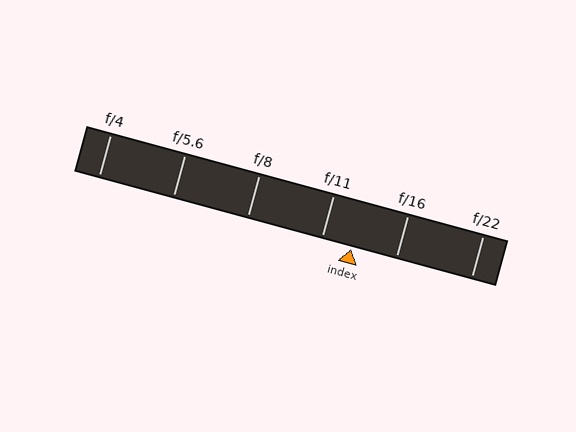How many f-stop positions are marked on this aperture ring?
There are 6 f-stop positions marked.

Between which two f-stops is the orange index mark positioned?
The index mark is between f/11 and f/16.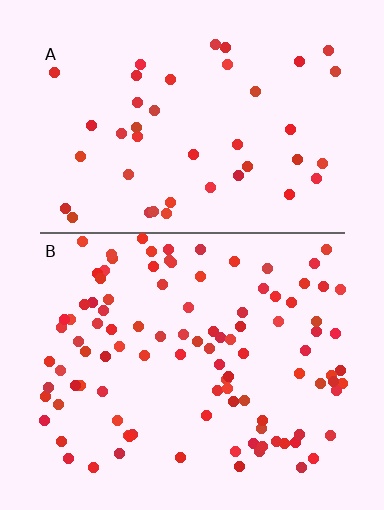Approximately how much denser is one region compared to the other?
Approximately 2.4× — region B over region A.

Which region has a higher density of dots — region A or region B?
B (the bottom).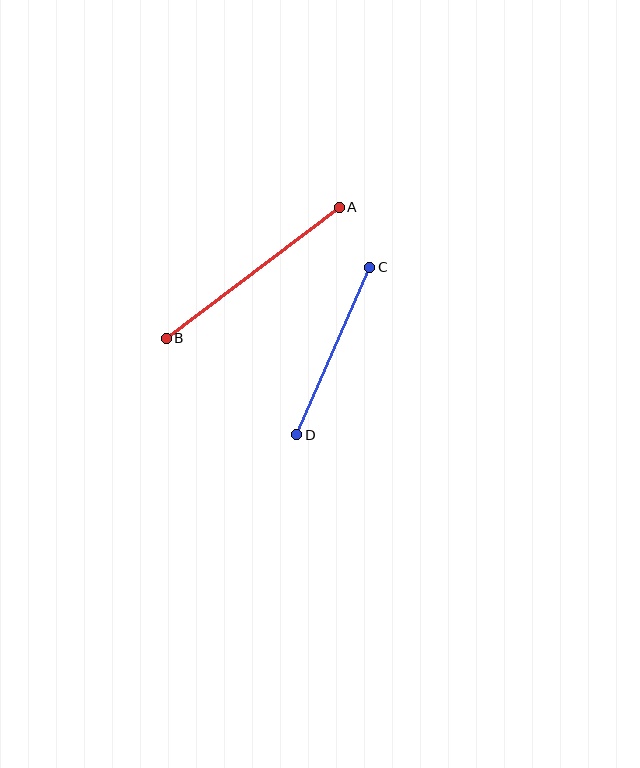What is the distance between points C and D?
The distance is approximately 182 pixels.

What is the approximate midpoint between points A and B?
The midpoint is at approximately (253, 273) pixels.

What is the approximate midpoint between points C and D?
The midpoint is at approximately (333, 351) pixels.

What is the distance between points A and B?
The distance is approximately 217 pixels.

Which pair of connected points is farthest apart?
Points A and B are farthest apart.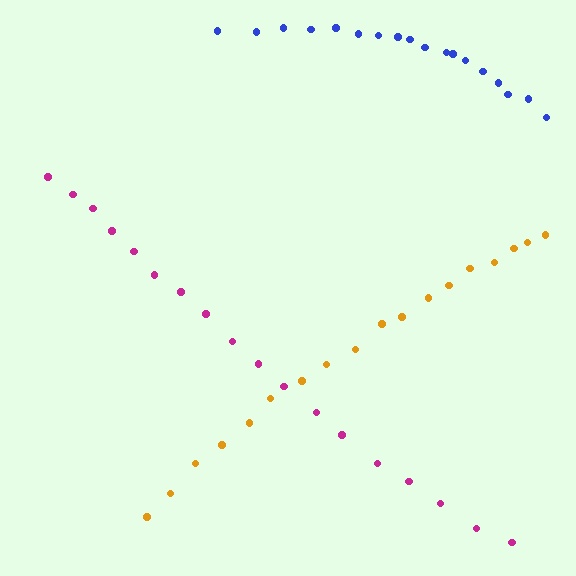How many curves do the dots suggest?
There are 3 distinct paths.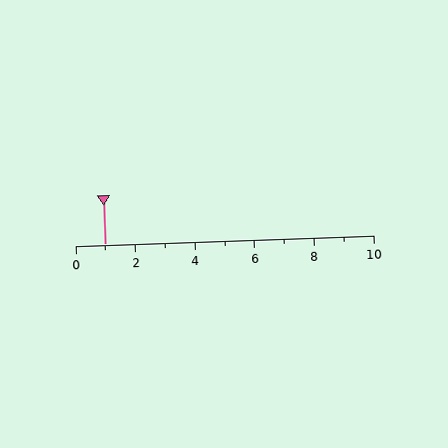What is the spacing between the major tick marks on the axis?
The major ticks are spaced 2 apart.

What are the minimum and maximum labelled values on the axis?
The axis runs from 0 to 10.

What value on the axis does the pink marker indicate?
The marker indicates approximately 1.